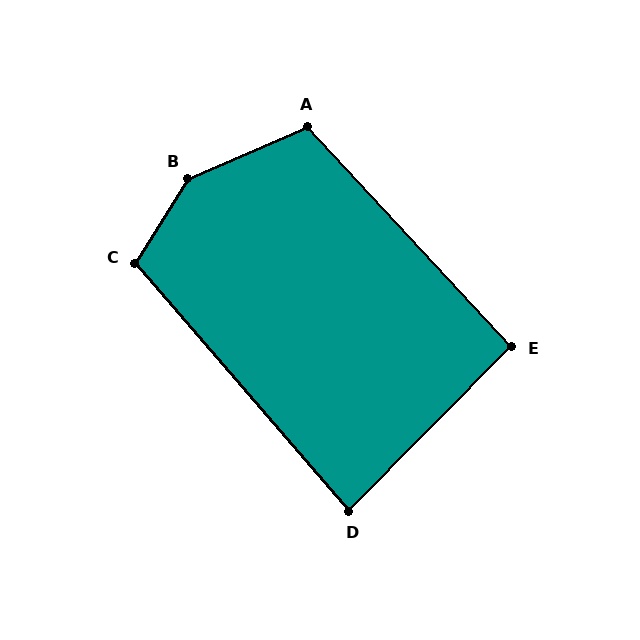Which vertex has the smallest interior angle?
D, at approximately 85 degrees.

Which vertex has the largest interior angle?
B, at approximately 145 degrees.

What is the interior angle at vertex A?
Approximately 110 degrees (obtuse).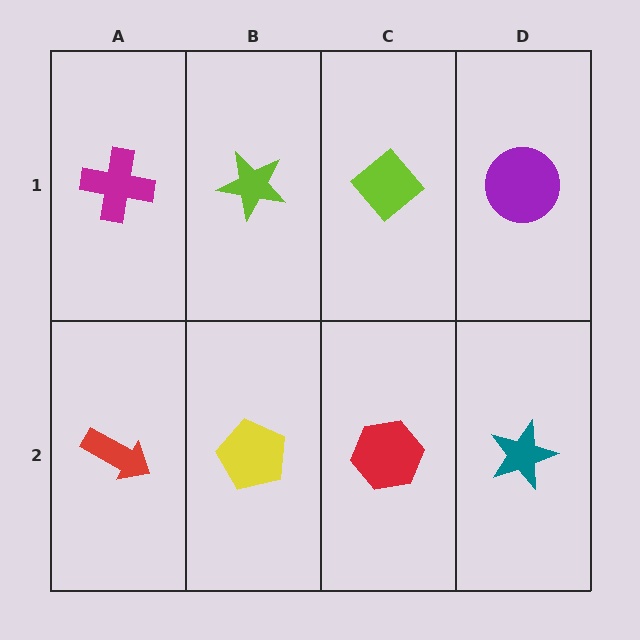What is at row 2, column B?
A yellow pentagon.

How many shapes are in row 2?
4 shapes.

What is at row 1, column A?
A magenta cross.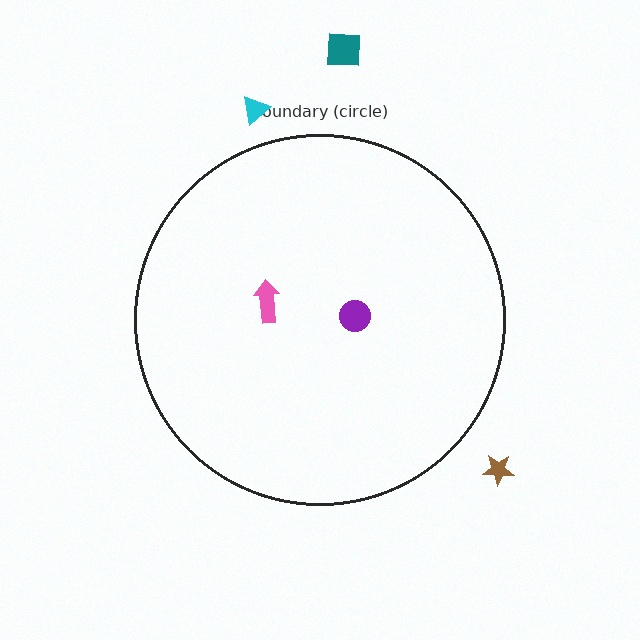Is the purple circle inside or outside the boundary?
Inside.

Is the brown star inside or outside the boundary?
Outside.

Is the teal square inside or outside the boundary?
Outside.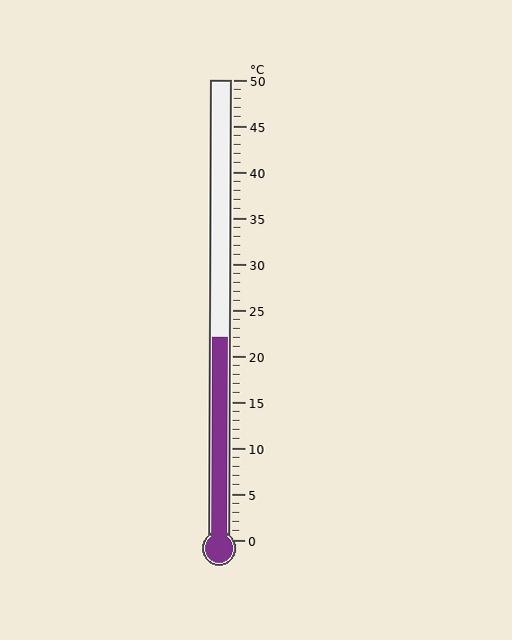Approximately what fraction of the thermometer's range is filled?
The thermometer is filled to approximately 45% of its range.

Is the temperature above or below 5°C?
The temperature is above 5°C.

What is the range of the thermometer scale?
The thermometer scale ranges from 0°C to 50°C.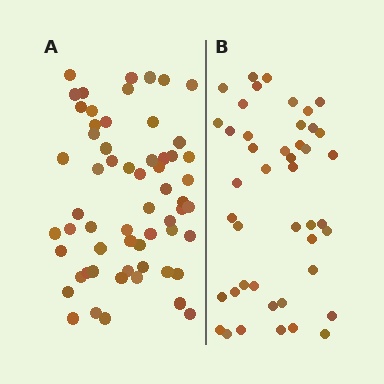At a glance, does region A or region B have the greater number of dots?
Region A (the left region) has more dots.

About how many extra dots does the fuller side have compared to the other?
Region A has approximately 15 more dots than region B.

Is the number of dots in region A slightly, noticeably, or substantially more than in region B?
Region A has noticeably more, but not dramatically so. The ratio is roughly 1.4 to 1.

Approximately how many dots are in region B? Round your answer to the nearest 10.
About 40 dots. (The exact count is 44, which rounds to 40.)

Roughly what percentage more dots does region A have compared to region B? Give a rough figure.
About 35% more.